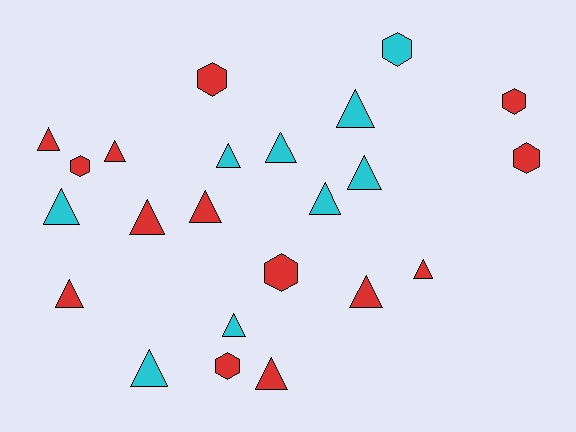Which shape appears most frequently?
Triangle, with 16 objects.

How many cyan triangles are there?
There are 8 cyan triangles.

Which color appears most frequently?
Red, with 14 objects.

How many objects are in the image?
There are 23 objects.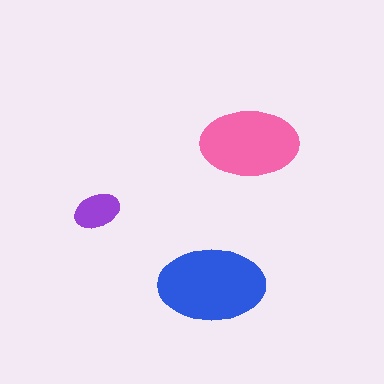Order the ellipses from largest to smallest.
the blue one, the pink one, the purple one.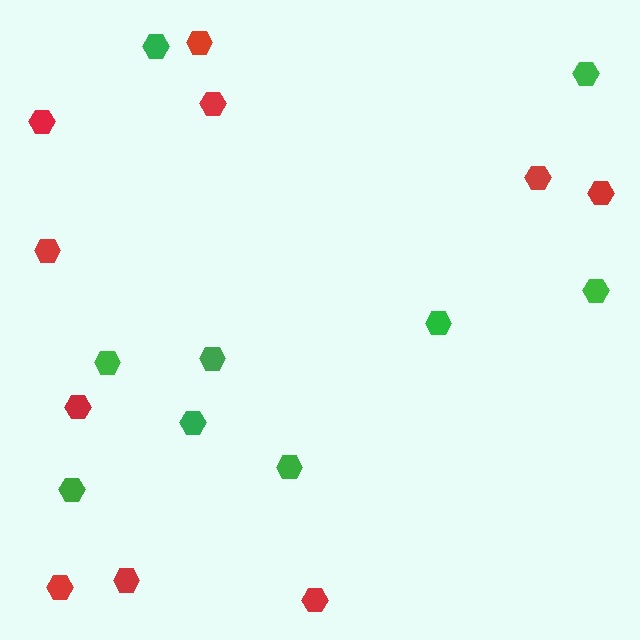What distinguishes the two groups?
There are 2 groups: one group of red hexagons (10) and one group of green hexagons (9).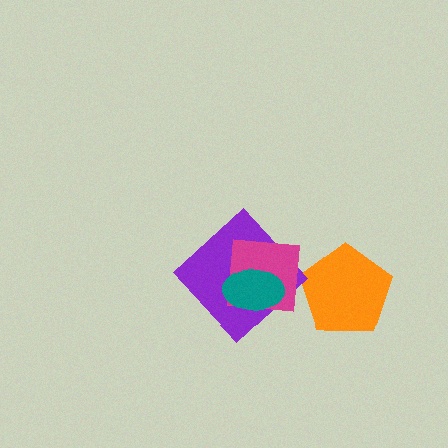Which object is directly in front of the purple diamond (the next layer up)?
The magenta square is directly in front of the purple diamond.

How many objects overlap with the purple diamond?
2 objects overlap with the purple diamond.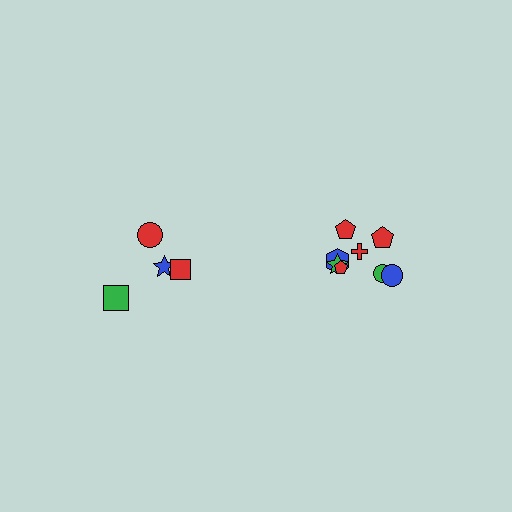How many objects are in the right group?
There are 8 objects.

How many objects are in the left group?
There are 4 objects.